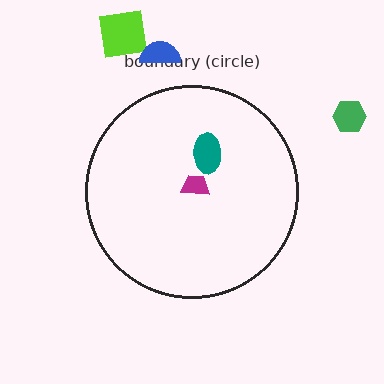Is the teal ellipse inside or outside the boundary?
Inside.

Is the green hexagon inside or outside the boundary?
Outside.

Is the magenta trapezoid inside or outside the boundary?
Inside.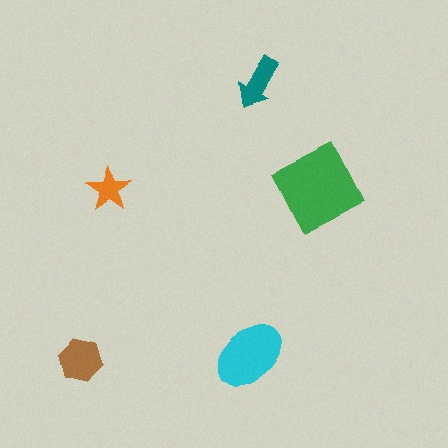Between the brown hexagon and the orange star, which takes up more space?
The brown hexagon.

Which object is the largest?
The green diamond.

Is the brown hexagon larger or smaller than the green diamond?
Smaller.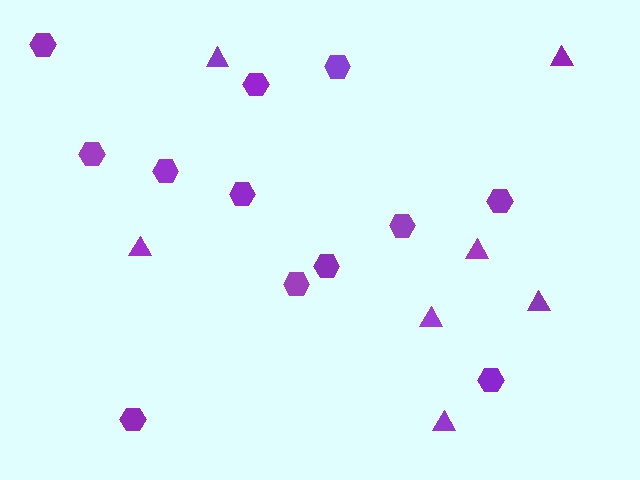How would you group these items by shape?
There are 2 groups: one group of hexagons (12) and one group of triangles (7).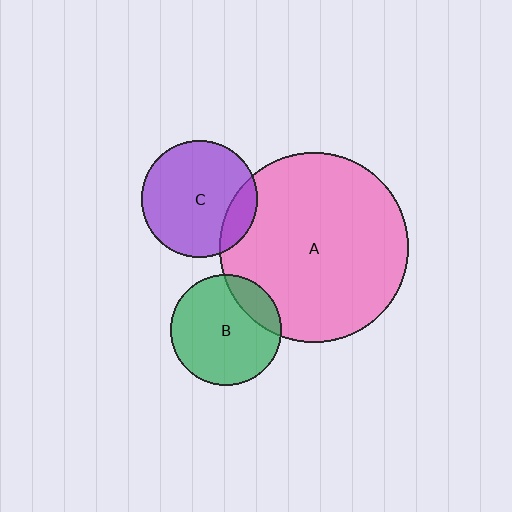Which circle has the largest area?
Circle A (pink).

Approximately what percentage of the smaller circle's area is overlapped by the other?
Approximately 15%.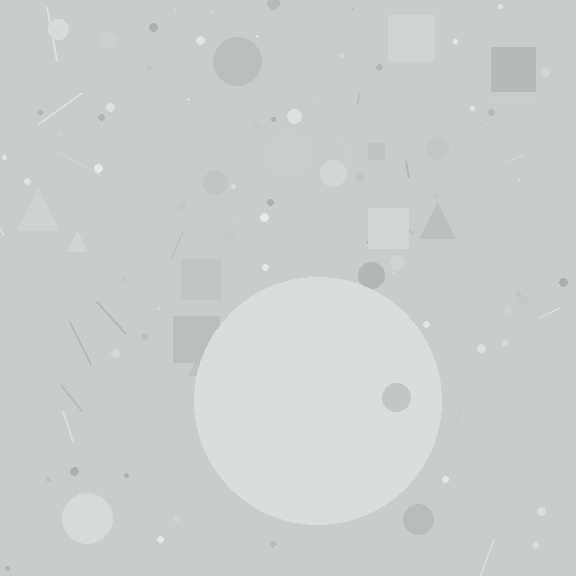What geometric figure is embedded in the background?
A circle is embedded in the background.